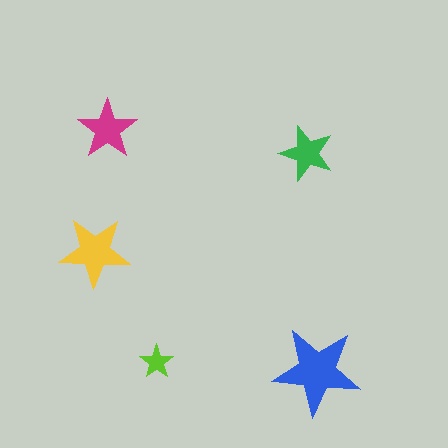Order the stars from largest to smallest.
the blue one, the yellow one, the magenta one, the green one, the lime one.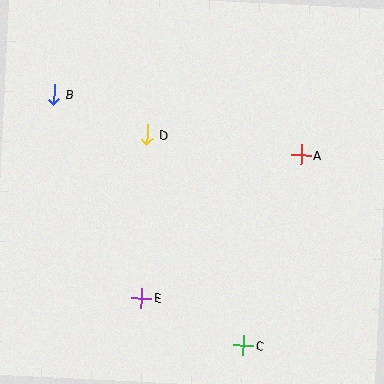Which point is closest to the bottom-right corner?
Point C is closest to the bottom-right corner.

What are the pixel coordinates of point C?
Point C is at (243, 346).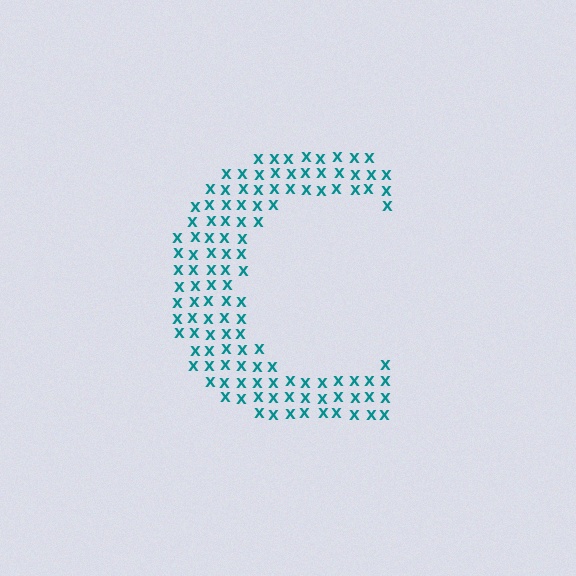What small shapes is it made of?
It is made of small letter X's.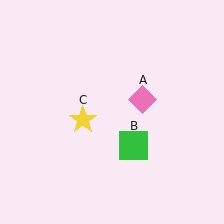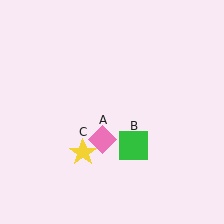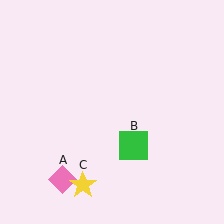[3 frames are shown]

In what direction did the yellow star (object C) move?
The yellow star (object C) moved down.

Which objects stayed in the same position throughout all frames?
Green square (object B) remained stationary.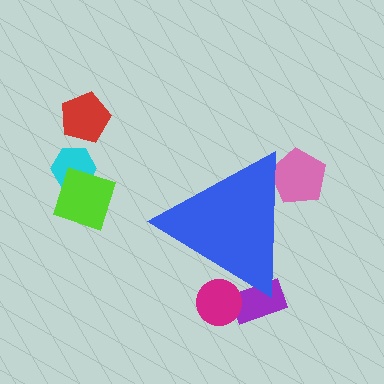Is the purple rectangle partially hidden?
Yes, the purple rectangle is partially hidden behind the blue triangle.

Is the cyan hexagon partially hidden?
No, the cyan hexagon is fully visible.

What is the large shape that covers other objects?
A blue triangle.